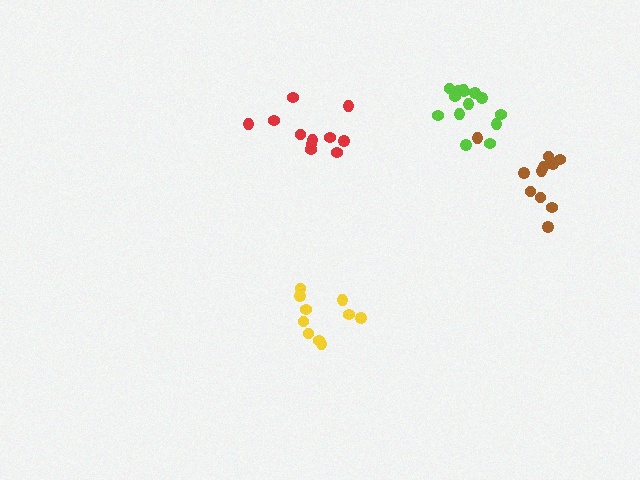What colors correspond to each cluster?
The clusters are colored: lime, red, brown, yellow.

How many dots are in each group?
Group 1: 14 dots, Group 2: 11 dots, Group 3: 11 dots, Group 4: 10 dots (46 total).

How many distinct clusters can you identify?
There are 4 distinct clusters.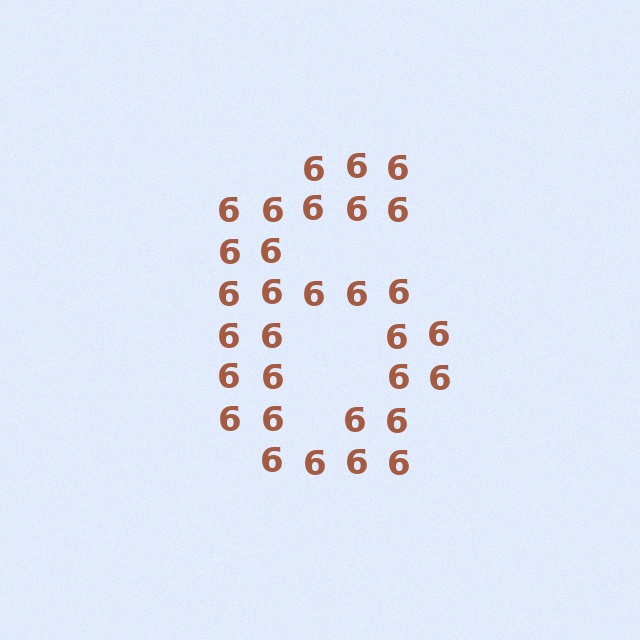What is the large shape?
The large shape is the digit 6.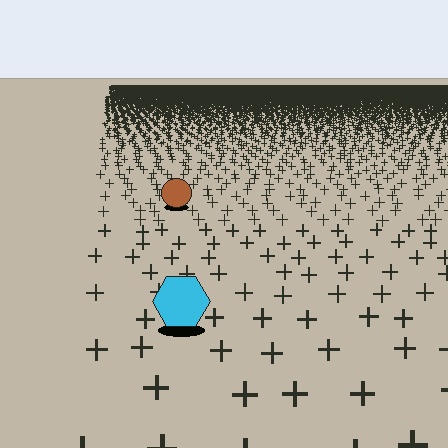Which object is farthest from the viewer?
The brown circle is farthest from the viewer. It appears smaller and the ground texture around it is denser.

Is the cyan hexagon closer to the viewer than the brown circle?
Yes. The cyan hexagon is closer — you can tell from the texture gradient: the ground texture is coarser near it.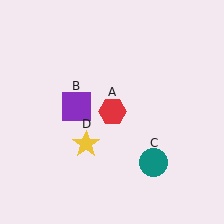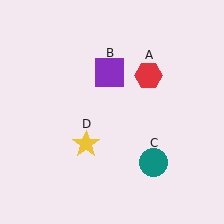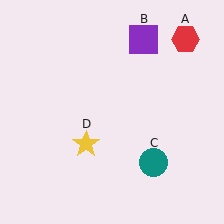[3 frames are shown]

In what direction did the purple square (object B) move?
The purple square (object B) moved up and to the right.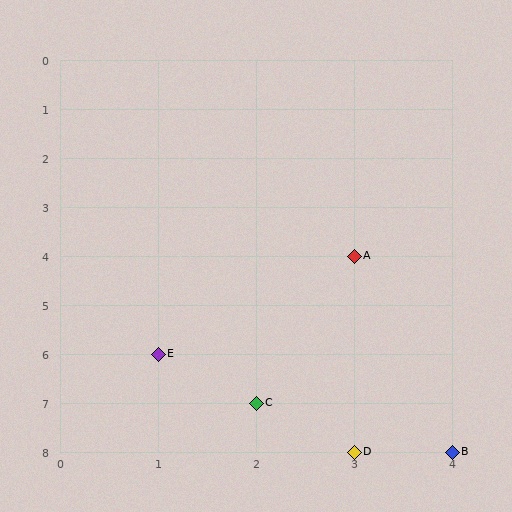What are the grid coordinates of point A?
Point A is at grid coordinates (3, 4).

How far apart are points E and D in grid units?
Points E and D are 2 columns and 2 rows apart (about 2.8 grid units diagonally).